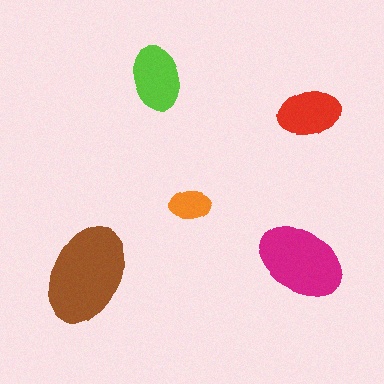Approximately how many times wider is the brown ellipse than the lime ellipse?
About 1.5 times wider.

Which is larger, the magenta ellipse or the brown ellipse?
The brown one.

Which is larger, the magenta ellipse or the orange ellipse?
The magenta one.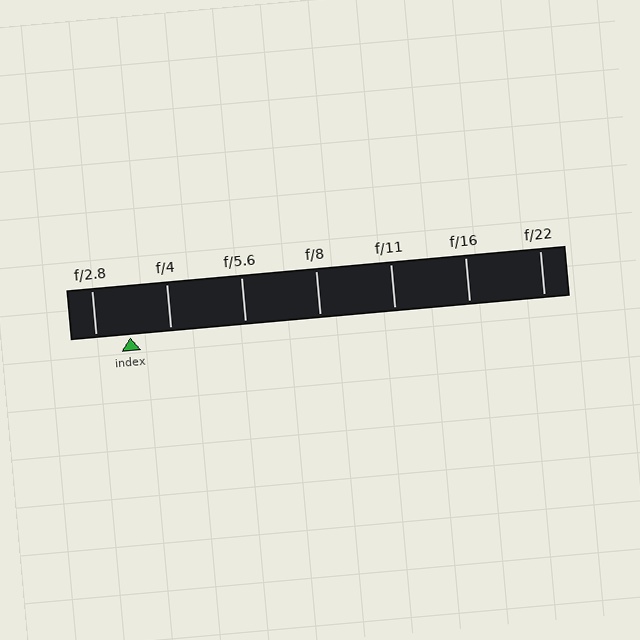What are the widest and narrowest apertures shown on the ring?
The widest aperture shown is f/2.8 and the narrowest is f/22.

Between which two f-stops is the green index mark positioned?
The index mark is between f/2.8 and f/4.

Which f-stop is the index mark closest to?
The index mark is closest to f/2.8.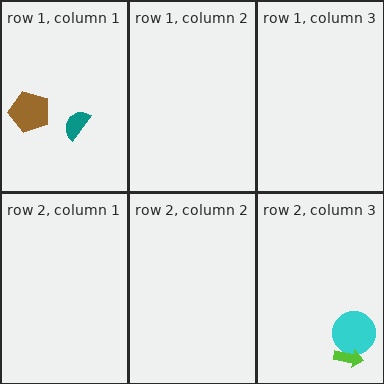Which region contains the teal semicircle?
The row 1, column 1 region.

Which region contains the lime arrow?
The row 2, column 3 region.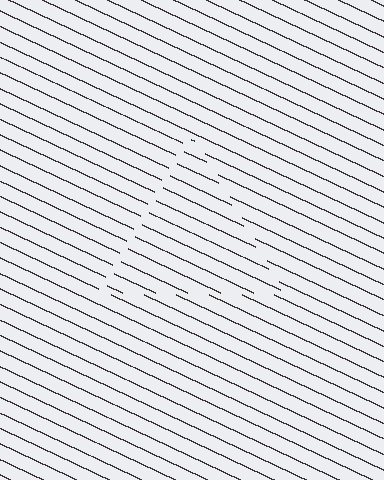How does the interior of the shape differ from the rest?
The interior of the shape contains the same grating, shifted by half a period — the contour is defined by the phase discontinuity where line-ends from the inner and outer gratings abut.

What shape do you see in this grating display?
An illusory triangle. The interior of the shape contains the same grating, shifted by half a period — the contour is defined by the phase discontinuity where line-ends from the inner and outer gratings abut.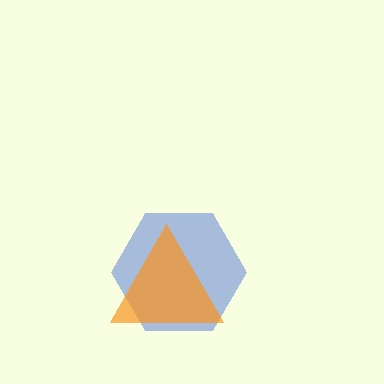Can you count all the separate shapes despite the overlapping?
Yes, there are 2 separate shapes.